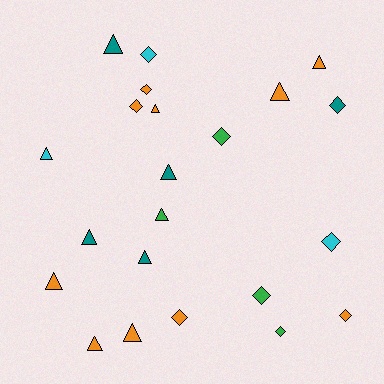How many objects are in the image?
There are 22 objects.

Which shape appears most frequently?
Triangle, with 12 objects.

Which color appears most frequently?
Orange, with 10 objects.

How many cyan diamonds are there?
There are 2 cyan diamonds.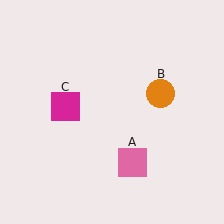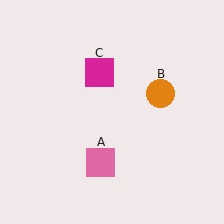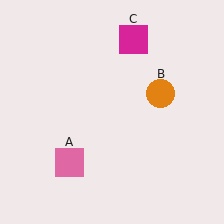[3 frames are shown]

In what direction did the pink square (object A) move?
The pink square (object A) moved left.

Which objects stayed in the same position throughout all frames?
Orange circle (object B) remained stationary.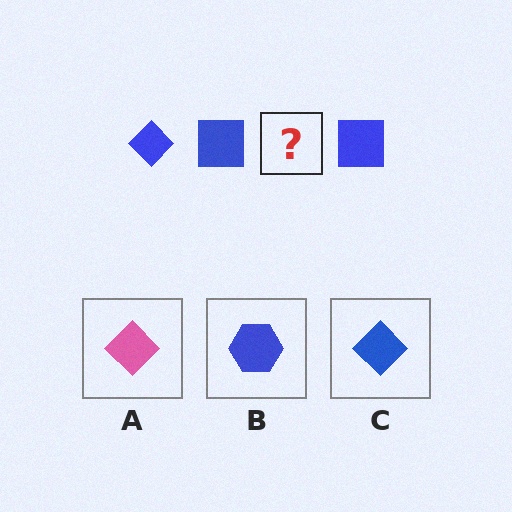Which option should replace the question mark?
Option C.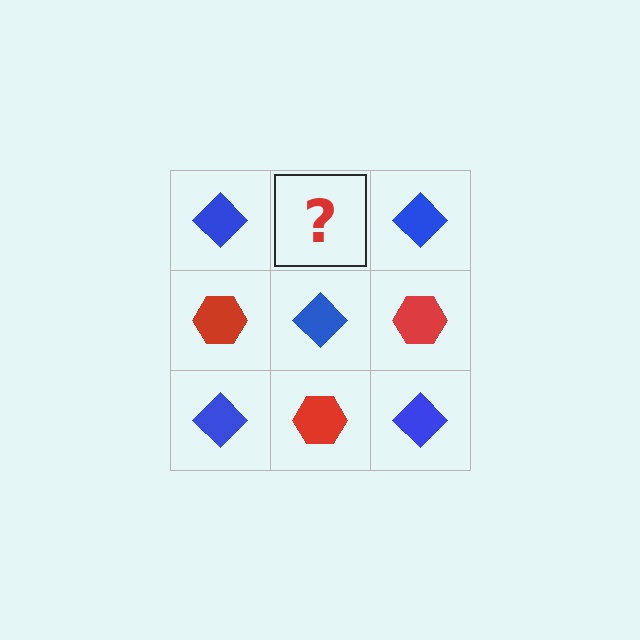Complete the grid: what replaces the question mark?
The question mark should be replaced with a red hexagon.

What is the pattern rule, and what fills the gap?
The rule is that it alternates blue diamond and red hexagon in a checkerboard pattern. The gap should be filled with a red hexagon.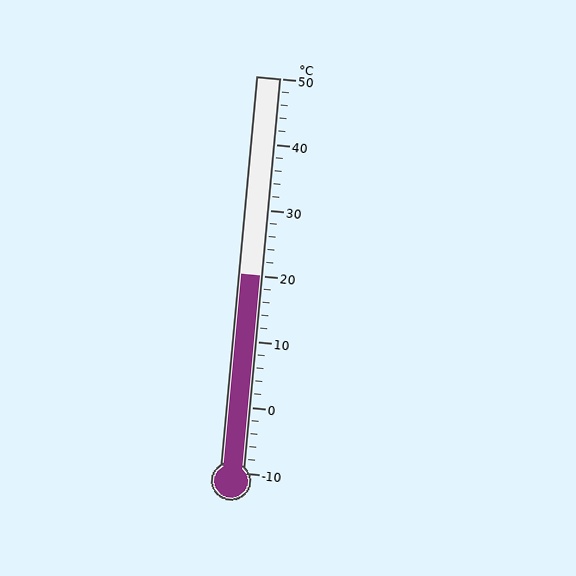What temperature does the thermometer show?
The thermometer shows approximately 20°C.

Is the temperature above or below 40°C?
The temperature is below 40°C.